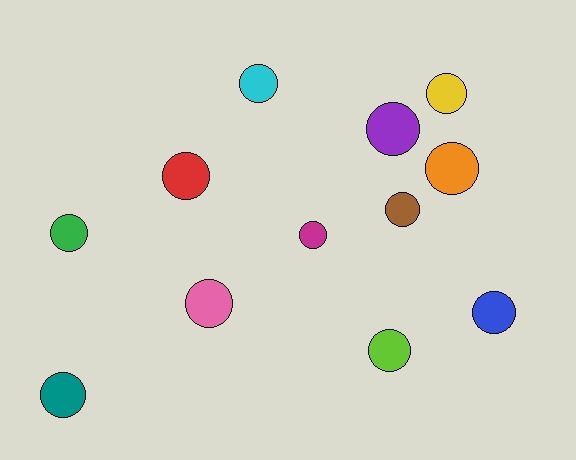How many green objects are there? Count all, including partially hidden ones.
There is 1 green object.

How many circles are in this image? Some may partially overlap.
There are 12 circles.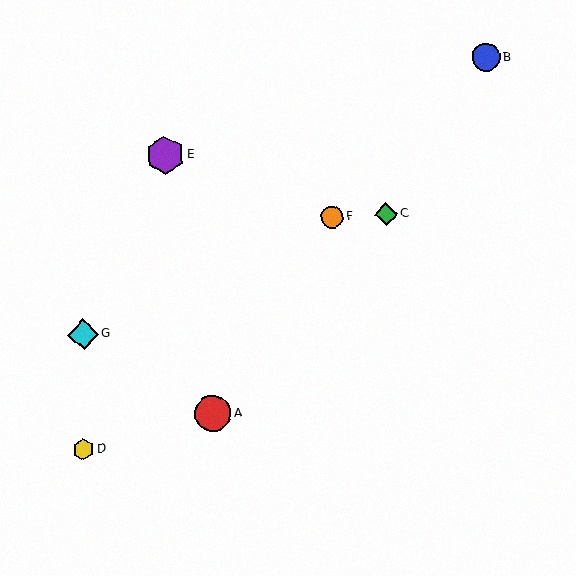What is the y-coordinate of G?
Object G is at y≈334.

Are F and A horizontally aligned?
No, F is at y≈217 and A is at y≈414.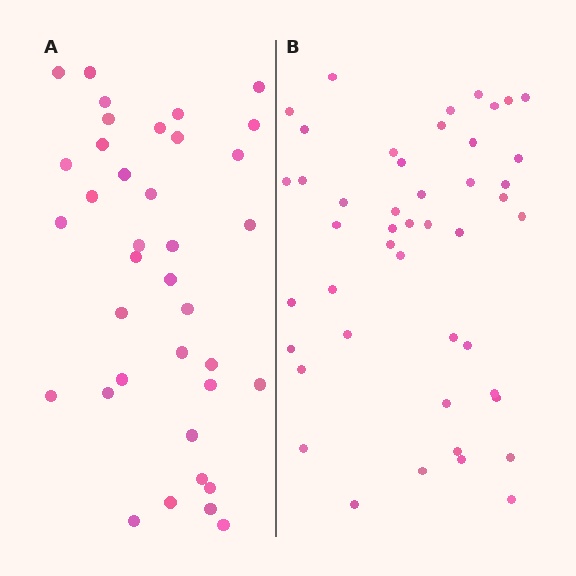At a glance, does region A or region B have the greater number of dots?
Region B (the right region) has more dots.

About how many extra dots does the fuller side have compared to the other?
Region B has roughly 8 or so more dots than region A.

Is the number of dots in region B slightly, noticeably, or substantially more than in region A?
Region B has only slightly more — the two regions are fairly close. The ratio is roughly 1.2 to 1.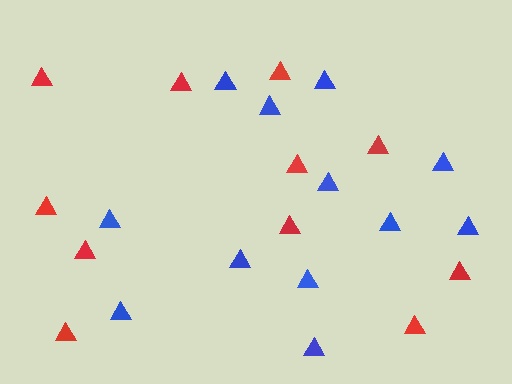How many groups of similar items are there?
There are 2 groups: one group of blue triangles (12) and one group of red triangles (11).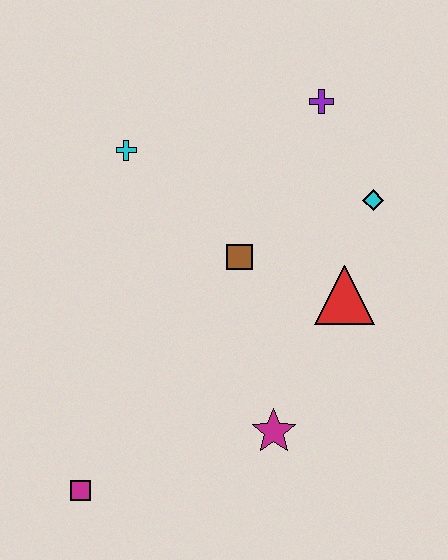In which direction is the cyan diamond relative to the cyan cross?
The cyan diamond is to the right of the cyan cross.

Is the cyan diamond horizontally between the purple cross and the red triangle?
No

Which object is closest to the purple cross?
The cyan diamond is closest to the purple cross.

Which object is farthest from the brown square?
The magenta square is farthest from the brown square.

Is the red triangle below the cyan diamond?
Yes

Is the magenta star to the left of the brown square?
No